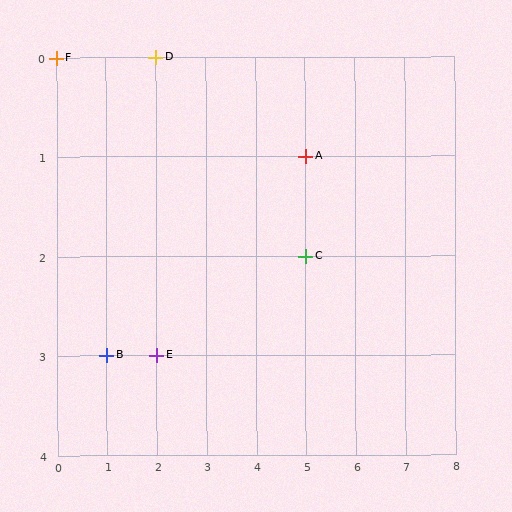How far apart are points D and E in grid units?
Points D and E are 3 rows apart.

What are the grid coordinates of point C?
Point C is at grid coordinates (5, 2).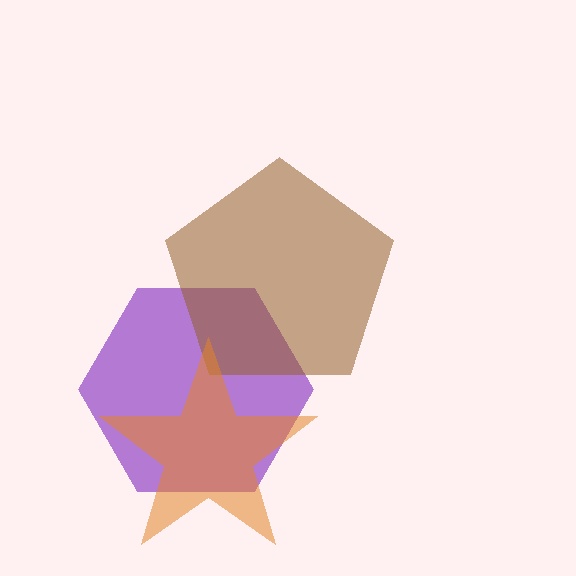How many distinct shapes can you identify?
There are 3 distinct shapes: a purple hexagon, a brown pentagon, an orange star.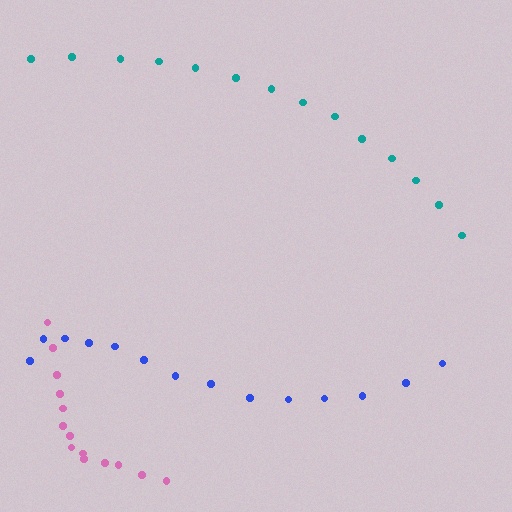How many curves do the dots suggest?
There are 3 distinct paths.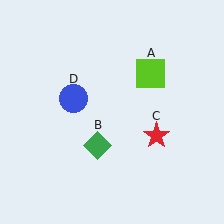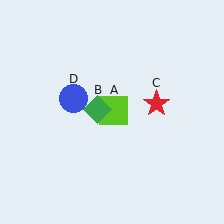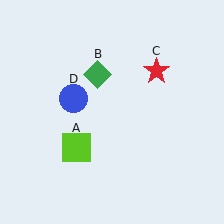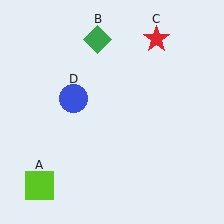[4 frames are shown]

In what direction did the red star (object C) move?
The red star (object C) moved up.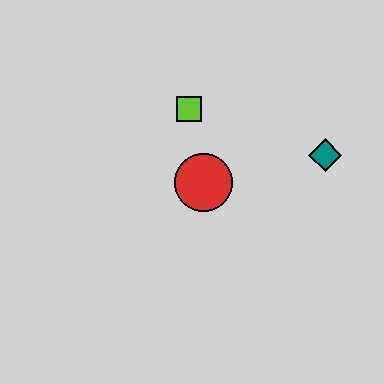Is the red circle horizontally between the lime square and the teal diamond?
Yes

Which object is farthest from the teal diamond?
The lime square is farthest from the teal diamond.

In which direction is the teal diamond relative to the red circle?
The teal diamond is to the right of the red circle.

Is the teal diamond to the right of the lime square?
Yes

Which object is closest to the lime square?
The red circle is closest to the lime square.